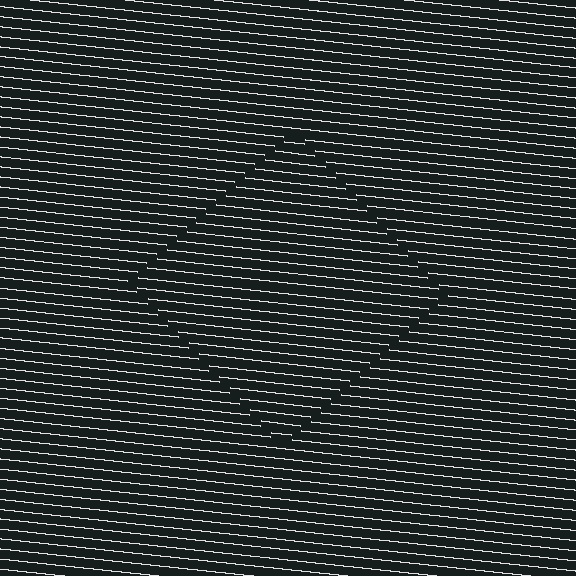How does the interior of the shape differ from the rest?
The interior of the shape contains the same grating, shifted by half a period — the contour is defined by the phase discontinuity where line-ends from the inner and outer gratings abut.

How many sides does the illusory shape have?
4 sides — the line-ends trace a square.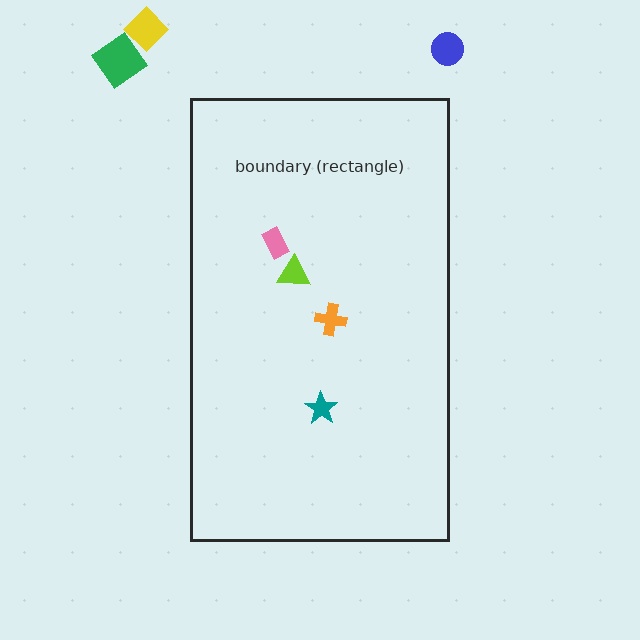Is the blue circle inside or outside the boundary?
Outside.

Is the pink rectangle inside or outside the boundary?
Inside.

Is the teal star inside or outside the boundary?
Inside.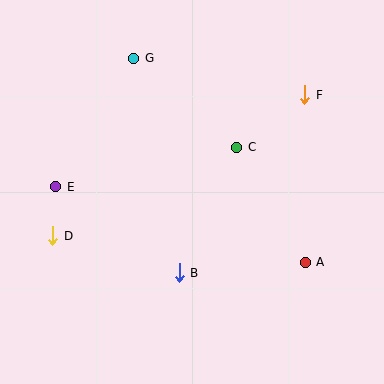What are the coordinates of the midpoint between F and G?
The midpoint between F and G is at (219, 76).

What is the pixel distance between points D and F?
The distance between D and F is 289 pixels.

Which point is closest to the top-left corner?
Point G is closest to the top-left corner.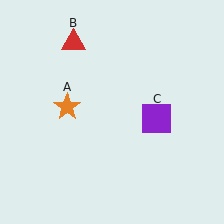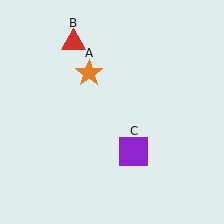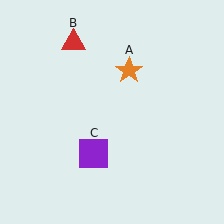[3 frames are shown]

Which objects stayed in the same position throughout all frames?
Red triangle (object B) remained stationary.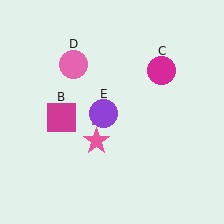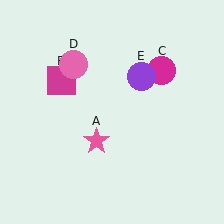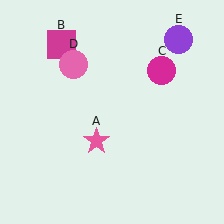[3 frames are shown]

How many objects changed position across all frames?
2 objects changed position: magenta square (object B), purple circle (object E).